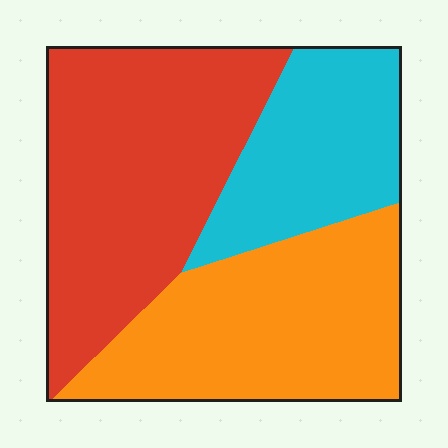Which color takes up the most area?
Red, at roughly 40%.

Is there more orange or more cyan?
Orange.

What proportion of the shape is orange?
Orange takes up about three eighths (3/8) of the shape.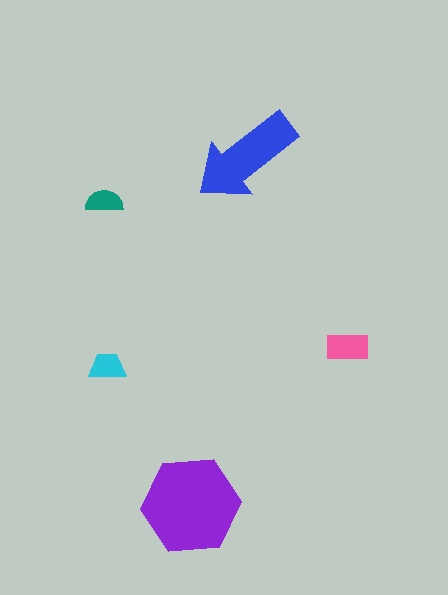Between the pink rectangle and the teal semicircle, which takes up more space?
The pink rectangle.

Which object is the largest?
The purple hexagon.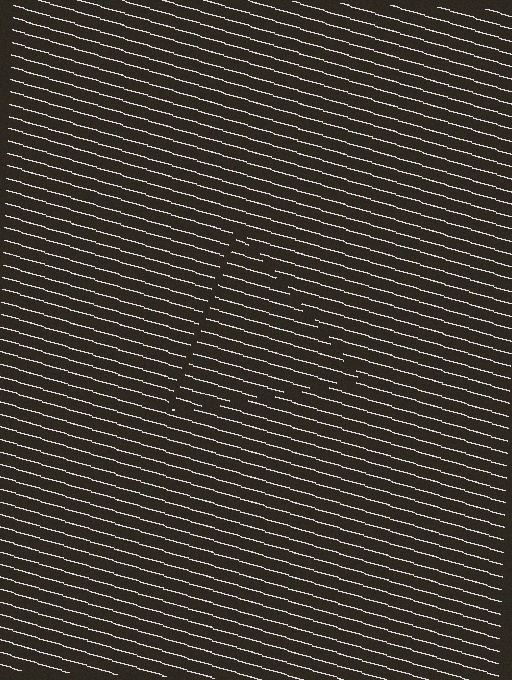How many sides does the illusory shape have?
3 sides — the line-ends trace a triangle.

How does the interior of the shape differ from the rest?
The interior of the shape contains the same grating, shifted by half a period — the contour is defined by the phase discontinuity where line-ends from the inner and outer gratings abut.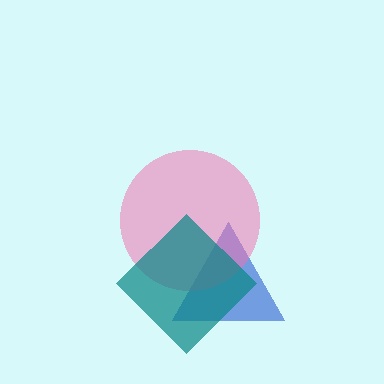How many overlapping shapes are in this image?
There are 3 overlapping shapes in the image.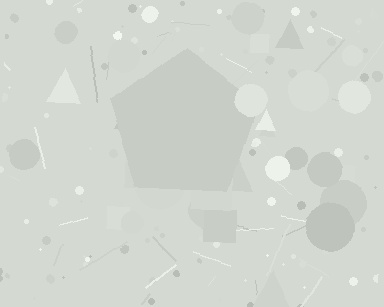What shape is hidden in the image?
A pentagon is hidden in the image.